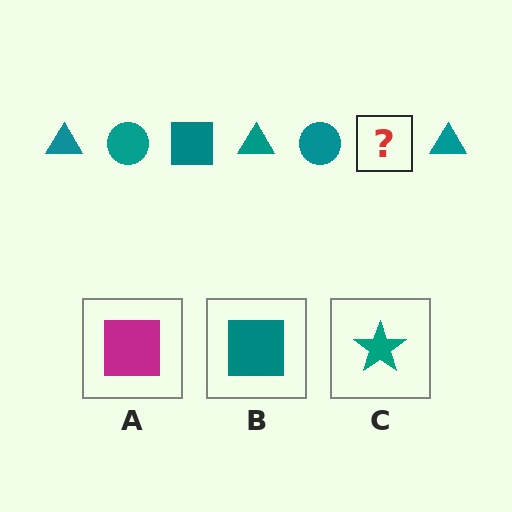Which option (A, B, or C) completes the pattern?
B.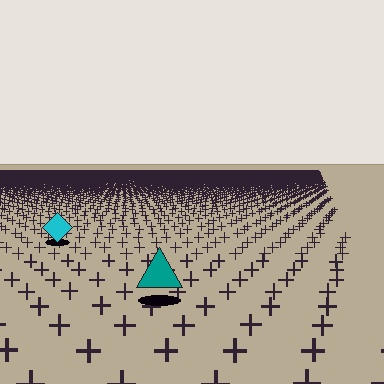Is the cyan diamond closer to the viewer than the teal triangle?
No. The teal triangle is closer — you can tell from the texture gradient: the ground texture is coarser near it.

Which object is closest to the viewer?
The teal triangle is closest. The texture marks near it are larger and more spread out.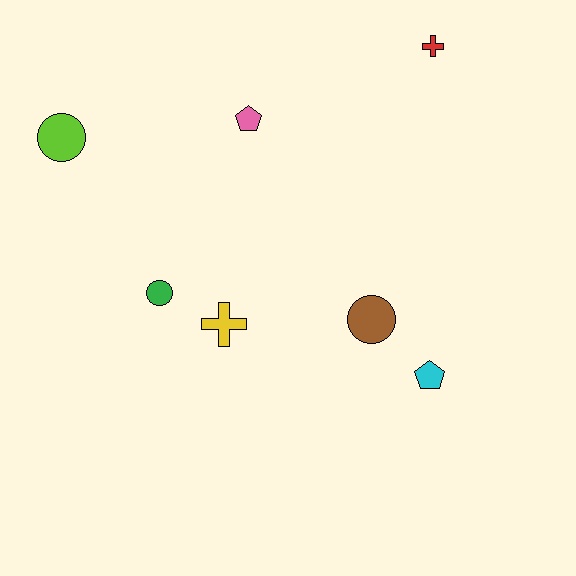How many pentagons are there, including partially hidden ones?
There are 2 pentagons.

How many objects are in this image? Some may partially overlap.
There are 7 objects.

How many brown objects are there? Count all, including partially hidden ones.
There is 1 brown object.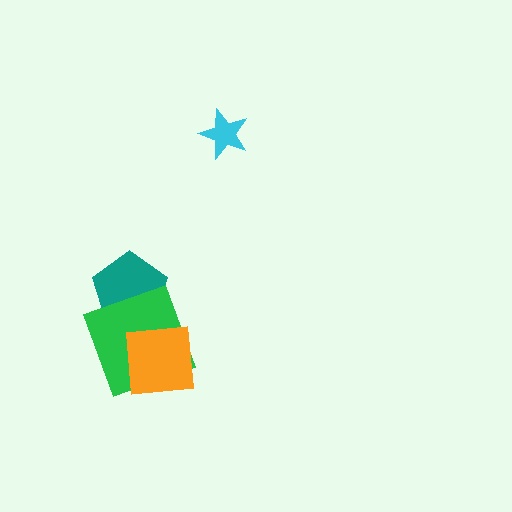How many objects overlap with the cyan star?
0 objects overlap with the cyan star.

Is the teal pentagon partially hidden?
Yes, it is partially covered by another shape.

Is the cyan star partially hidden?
No, no other shape covers it.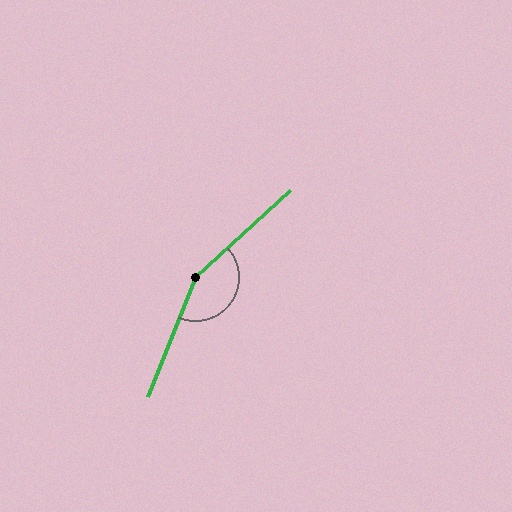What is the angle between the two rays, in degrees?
Approximately 155 degrees.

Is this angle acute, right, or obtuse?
It is obtuse.